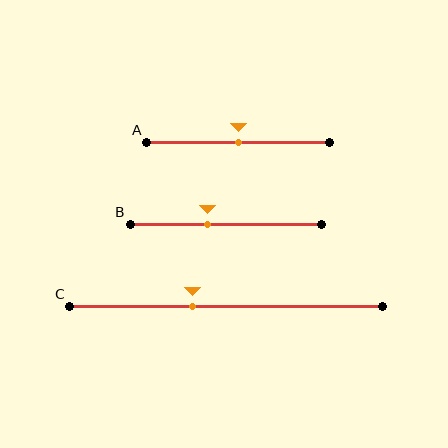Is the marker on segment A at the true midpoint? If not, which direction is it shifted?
Yes, the marker on segment A is at the true midpoint.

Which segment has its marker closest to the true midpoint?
Segment A has its marker closest to the true midpoint.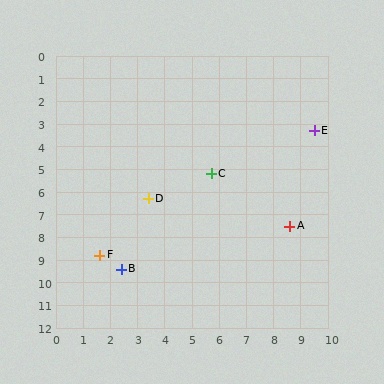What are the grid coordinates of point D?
Point D is at approximately (3.4, 6.3).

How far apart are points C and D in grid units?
Points C and D are about 2.5 grid units apart.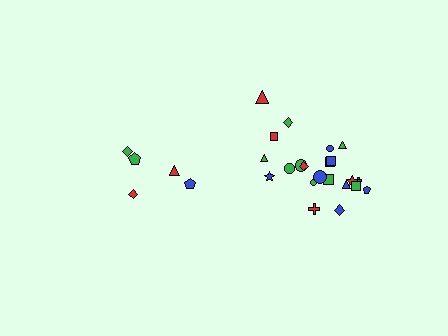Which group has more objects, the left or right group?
The right group.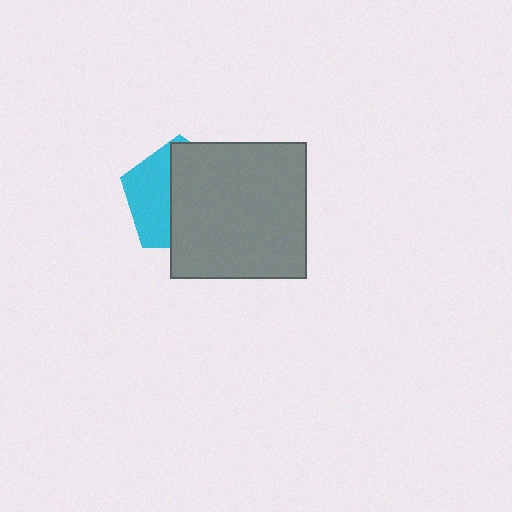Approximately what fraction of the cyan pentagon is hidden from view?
Roughly 61% of the cyan pentagon is hidden behind the gray square.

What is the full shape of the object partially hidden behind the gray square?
The partially hidden object is a cyan pentagon.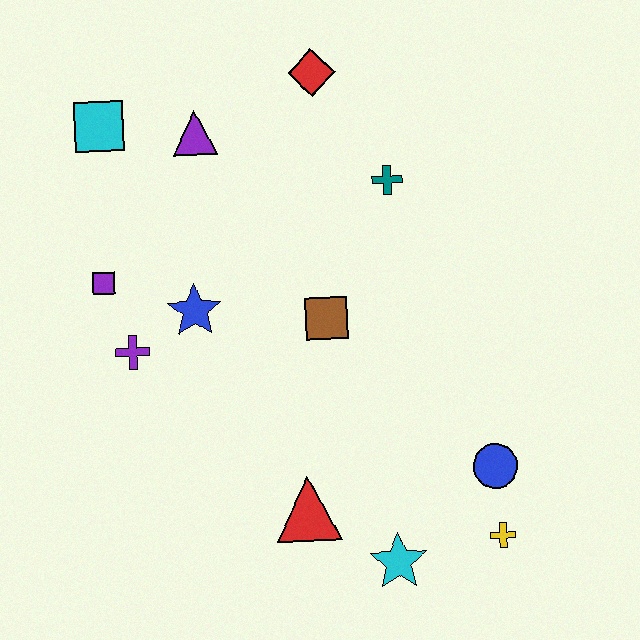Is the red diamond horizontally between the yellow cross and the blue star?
Yes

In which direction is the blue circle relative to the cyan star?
The blue circle is to the right of the cyan star.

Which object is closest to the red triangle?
The cyan star is closest to the red triangle.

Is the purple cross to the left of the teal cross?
Yes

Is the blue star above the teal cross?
No